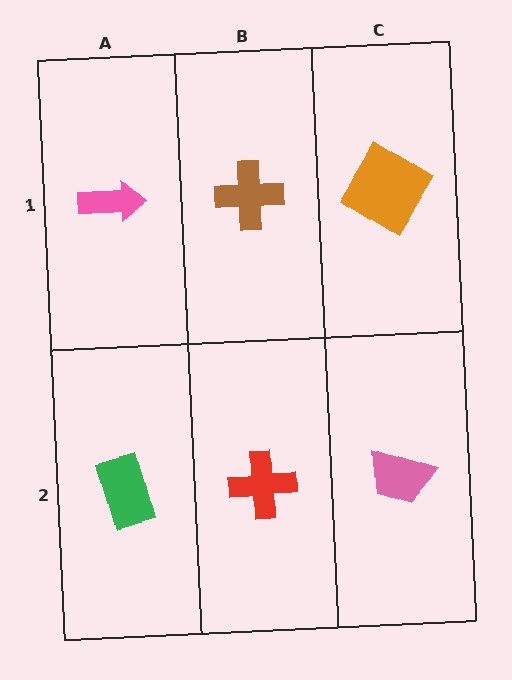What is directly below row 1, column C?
A pink trapezoid.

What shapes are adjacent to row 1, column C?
A pink trapezoid (row 2, column C), a brown cross (row 1, column B).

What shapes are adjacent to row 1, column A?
A green rectangle (row 2, column A), a brown cross (row 1, column B).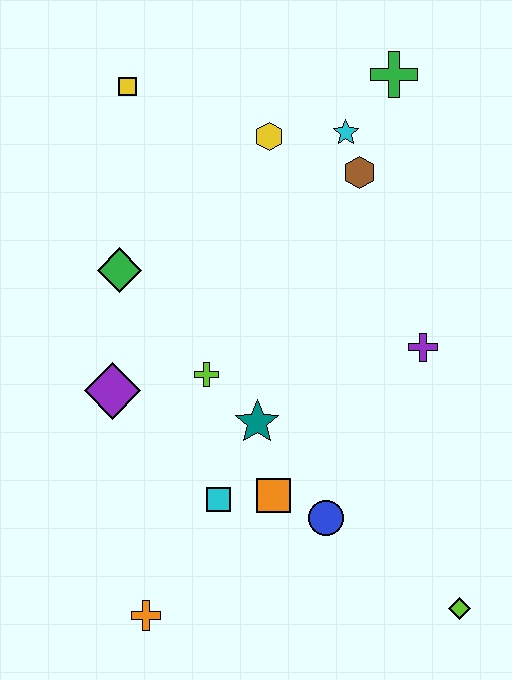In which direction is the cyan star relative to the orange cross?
The cyan star is above the orange cross.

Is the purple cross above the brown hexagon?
No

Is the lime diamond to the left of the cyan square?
No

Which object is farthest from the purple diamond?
The green cross is farthest from the purple diamond.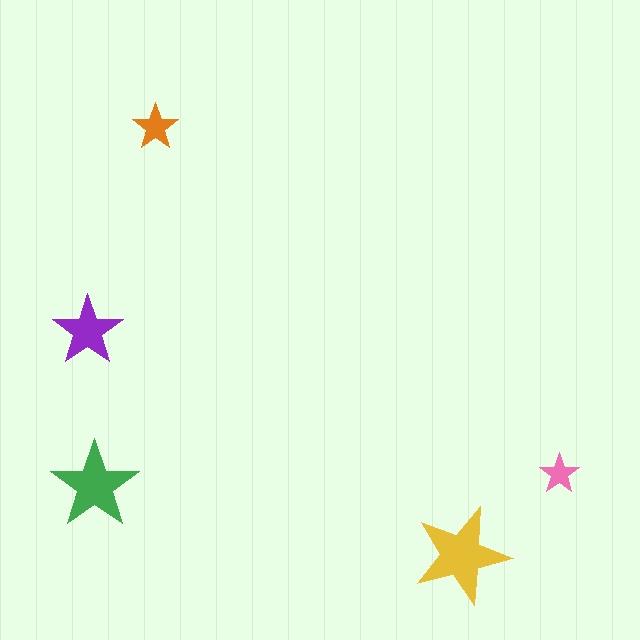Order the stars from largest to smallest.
the yellow one, the green one, the purple one, the orange one, the pink one.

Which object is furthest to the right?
The pink star is rightmost.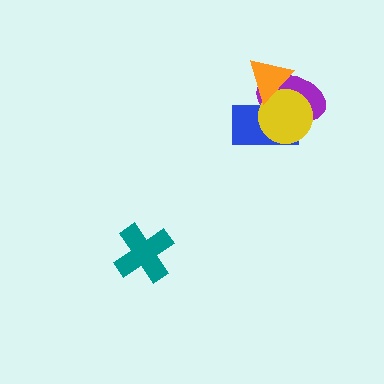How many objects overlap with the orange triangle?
3 objects overlap with the orange triangle.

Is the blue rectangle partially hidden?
Yes, it is partially covered by another shape.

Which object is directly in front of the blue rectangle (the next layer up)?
The yellow circle is directly in front of the blue rectangle.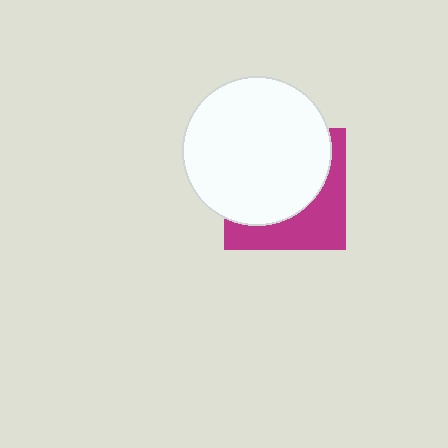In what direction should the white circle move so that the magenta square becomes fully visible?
The white circle should move toward the upper-left. That is the shortest direction to clear the overlap and leave the magenta square fully visible.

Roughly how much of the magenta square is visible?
A small part of it is visible (roughly 37%).